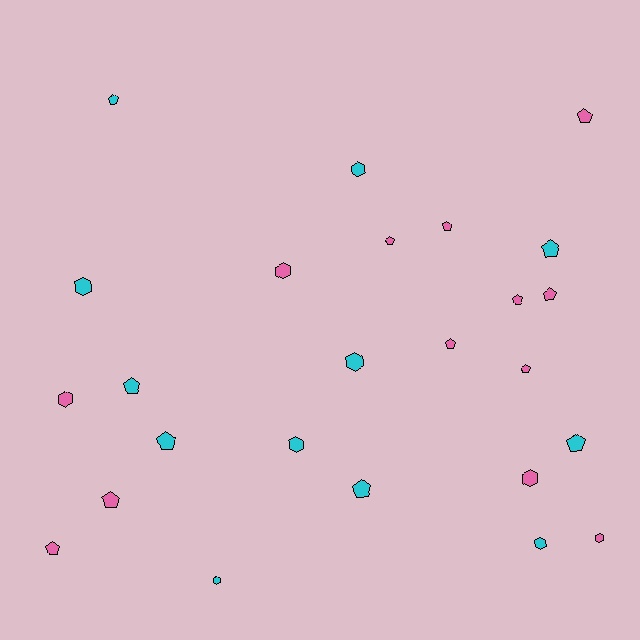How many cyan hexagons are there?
There are 6 cyan hexagons.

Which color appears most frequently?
Pink, with 13 objects.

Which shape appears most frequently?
Pentagon, with 15 objects.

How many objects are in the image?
There are 25 objects.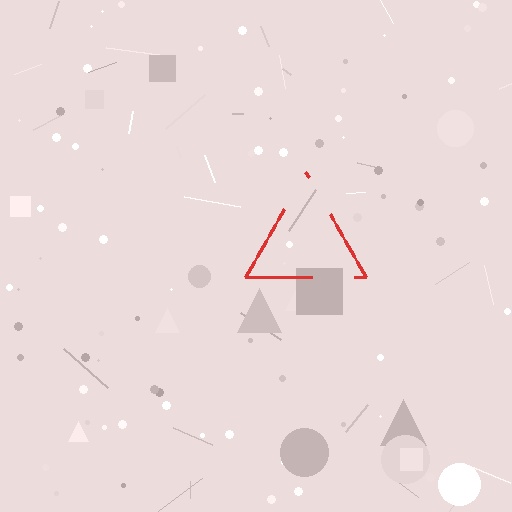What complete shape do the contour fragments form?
The contour fragments form a triangle.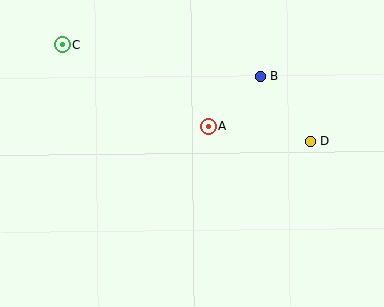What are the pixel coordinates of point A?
Point A is at (208, 126).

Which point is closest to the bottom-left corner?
Point C is closest to the bottom-left corner.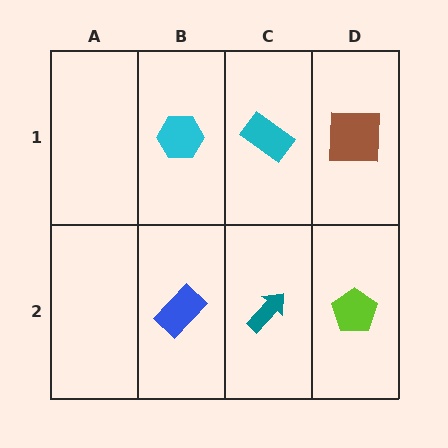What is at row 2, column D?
A lime pentagon.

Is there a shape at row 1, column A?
No, that cell is empty.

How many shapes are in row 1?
3 shapes.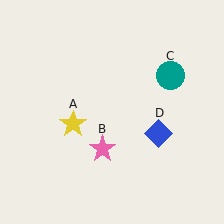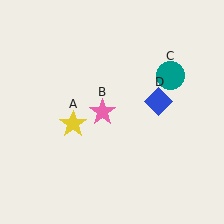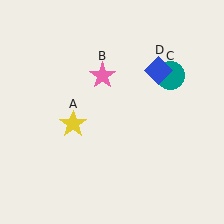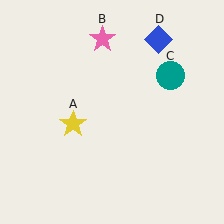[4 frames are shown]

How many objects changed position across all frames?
2 objects changed position: pink star (object B), blue diamond (object D).